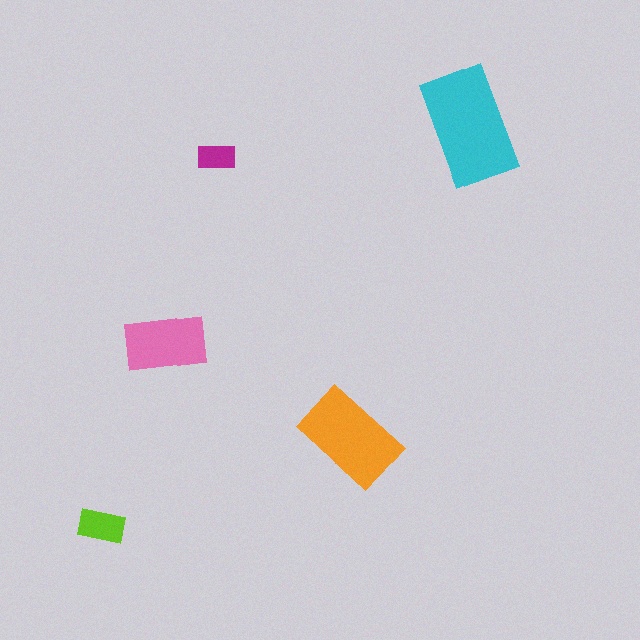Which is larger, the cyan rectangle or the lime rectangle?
The cyan one.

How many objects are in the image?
There are 5 objects in the image.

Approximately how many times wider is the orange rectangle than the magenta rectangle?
About 2.5 times wider.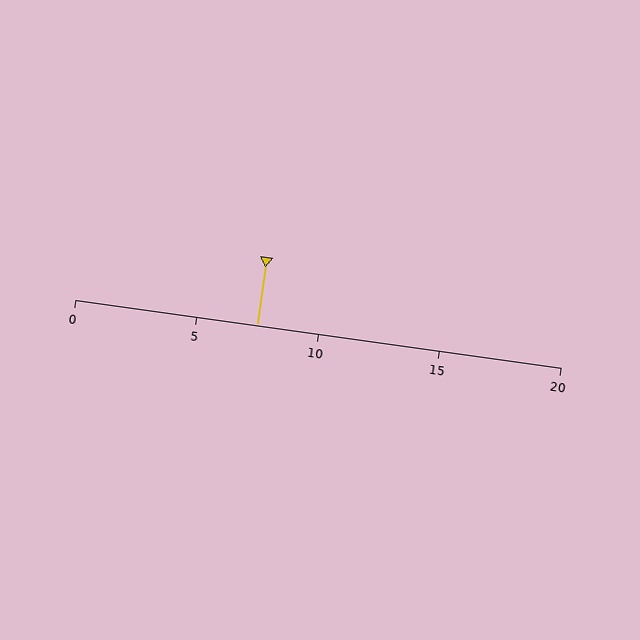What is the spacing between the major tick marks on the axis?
The major ticks are spaced 5 apart.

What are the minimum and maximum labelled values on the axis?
The axis runs from 0 to 20.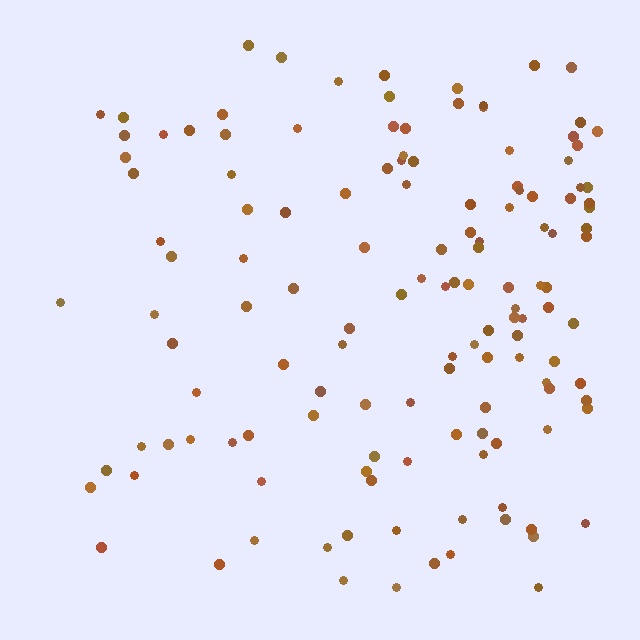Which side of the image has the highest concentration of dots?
The right.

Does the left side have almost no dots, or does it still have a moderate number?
Still a moderate number, just noticeably fewer than the right.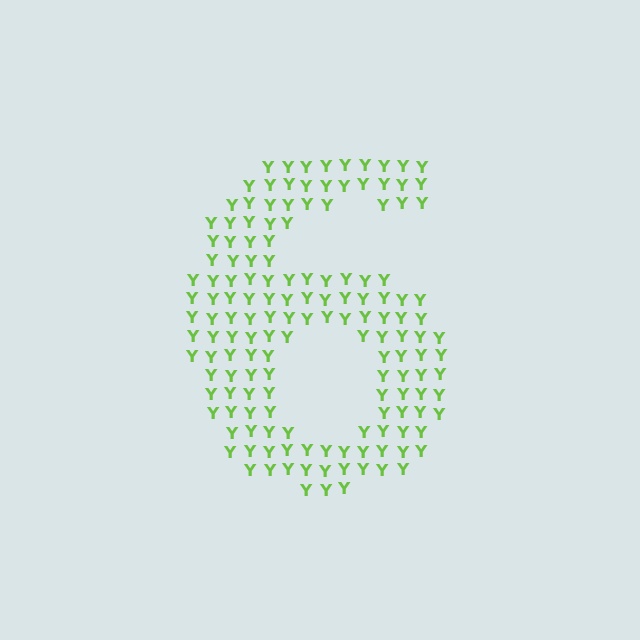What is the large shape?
The large shape is the digit 6.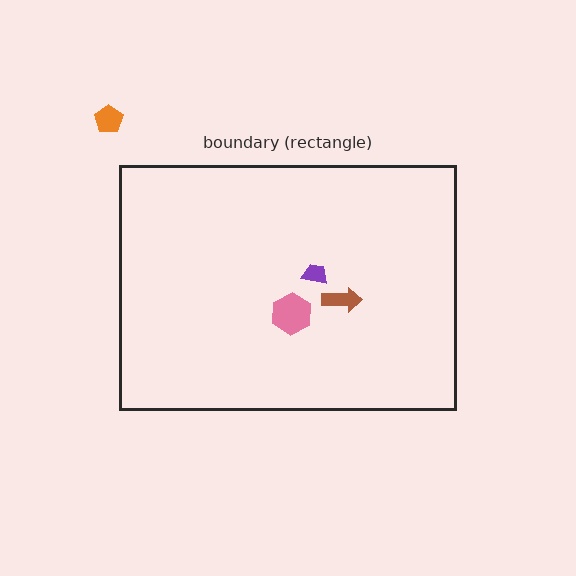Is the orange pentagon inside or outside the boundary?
Outside.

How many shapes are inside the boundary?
3 inside, 1 outside.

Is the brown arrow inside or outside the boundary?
Inside.